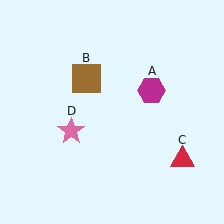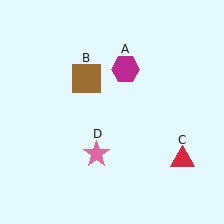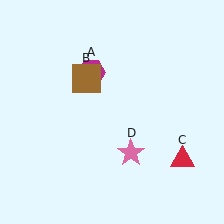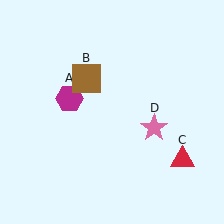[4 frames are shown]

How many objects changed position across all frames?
2 objects changed position: magenta hexagon (object A), pink star (object D).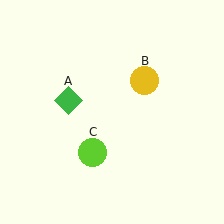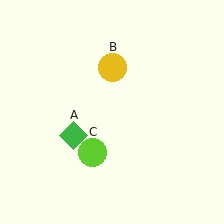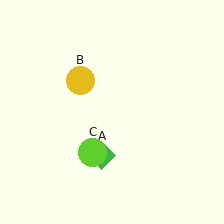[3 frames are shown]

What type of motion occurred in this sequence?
The green diamond (object A), yellow circle (object B) rotated counterclockwise around the center of the scene.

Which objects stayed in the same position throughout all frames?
Lime circle (object C) remained stationary.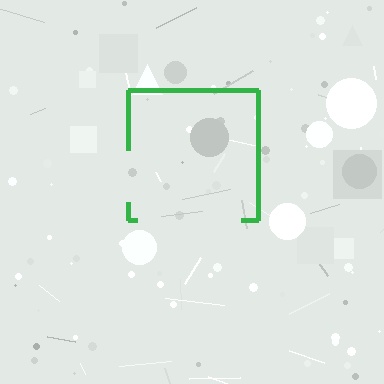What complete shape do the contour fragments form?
The contour fragments form a square.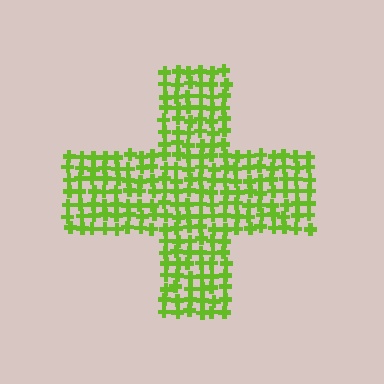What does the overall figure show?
The overall figure shows a cross.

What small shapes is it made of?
It is made of small crosses.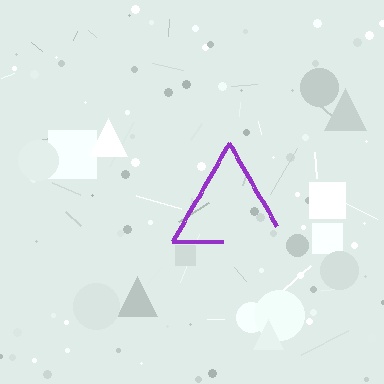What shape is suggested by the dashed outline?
The dashed outline suggests a triangle.